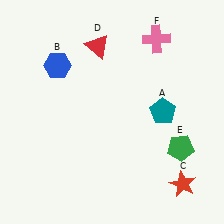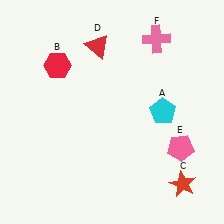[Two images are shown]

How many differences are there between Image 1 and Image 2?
There are 3 differences between the two images.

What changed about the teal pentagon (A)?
In Image 1, A is teal. In Image 2, it changed to cyan.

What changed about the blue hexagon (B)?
In Image 1, B is blue. In Image 2, it changed to red.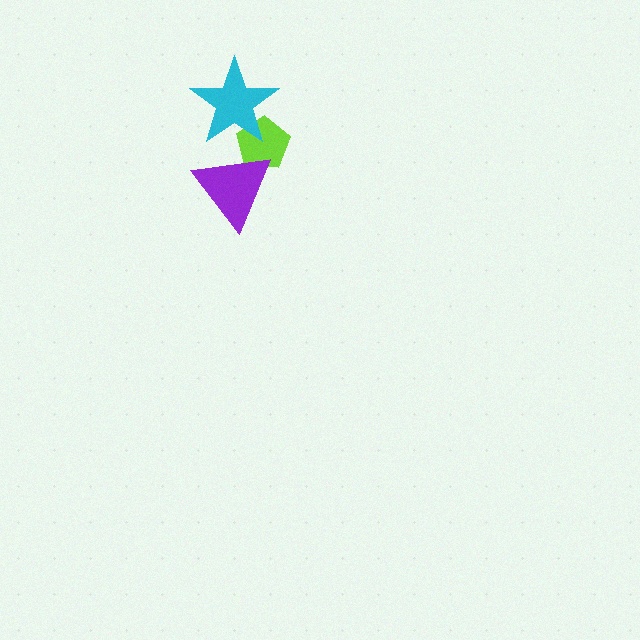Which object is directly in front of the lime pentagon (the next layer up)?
The cyan star is directly in front of the lime pentagon.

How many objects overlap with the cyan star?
1 object overlaps with the cyan star.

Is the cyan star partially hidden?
No, no other shape covers it.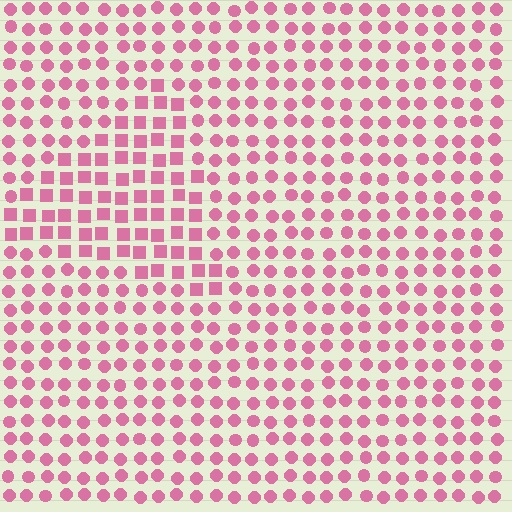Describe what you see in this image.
The image is filled with small pink elements arranged in a uniform grid. A triangle-shaped region contains squares, while the surrounding area contains circles. The boundary is defined purely by the change in element shape.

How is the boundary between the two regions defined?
The boundary is defined by a change in element shape: squares inside vs. circles outside. All elements share the same color and spacing.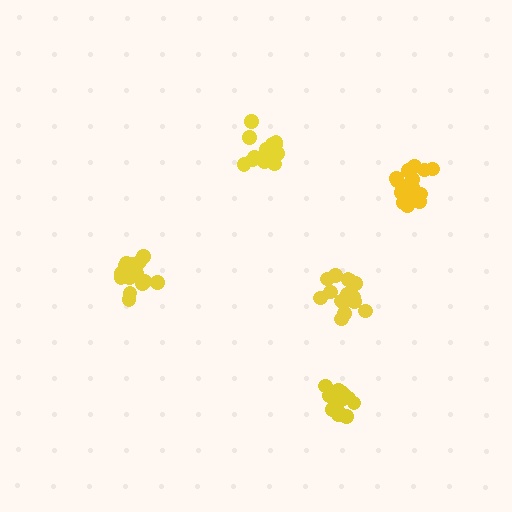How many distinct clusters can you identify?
There are 5 distinct clusters.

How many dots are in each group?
Group 1: 16 dots, Group 2: 16 dots, Group 3: 20 dots, Group 4: 16 dots, Group 5: 18 dots (86 total).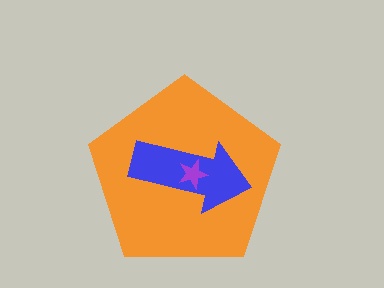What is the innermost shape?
The purple star.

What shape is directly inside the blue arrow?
The purple star.